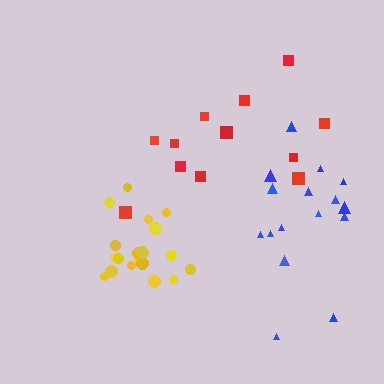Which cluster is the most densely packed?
Yellow.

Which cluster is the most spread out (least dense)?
Red.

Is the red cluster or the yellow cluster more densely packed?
Yellow.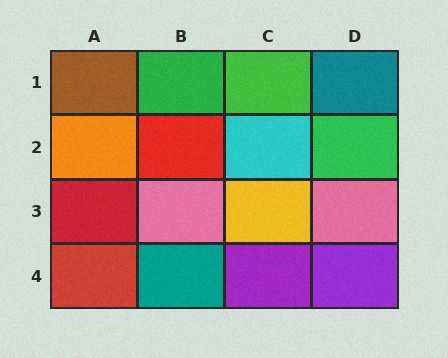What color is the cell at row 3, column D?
Pink.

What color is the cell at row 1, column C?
Green.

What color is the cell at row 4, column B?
Teal.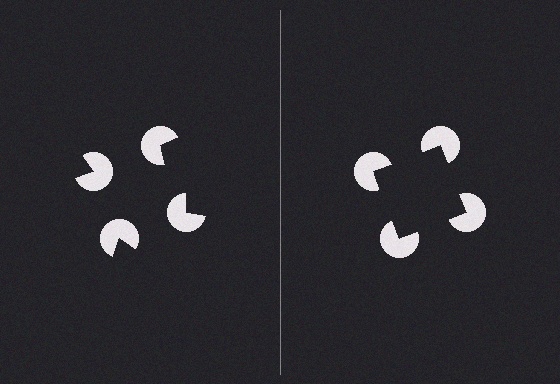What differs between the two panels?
The pac-man discs are positioned identically on both sides; only the wedge orientations differ. On the right they align to a square; on the left they are misaligned.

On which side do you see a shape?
An illusory square appears on the right side. On the left side the wedge cuts are rotated, so no coherent shape forms.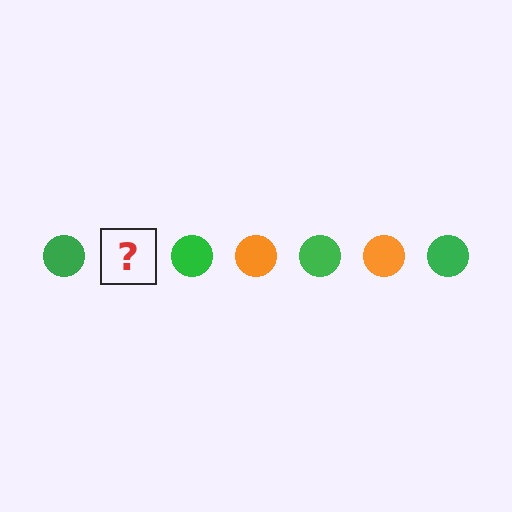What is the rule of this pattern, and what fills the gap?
The rule is that the pattern cycles through green, orange circles. The gap should be filled with an orange circle.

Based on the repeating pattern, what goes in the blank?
The blank should be an orange circle.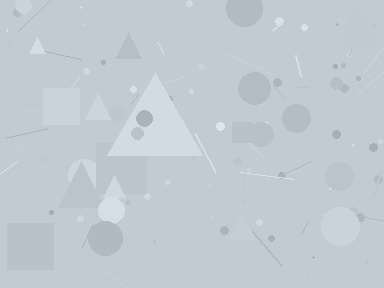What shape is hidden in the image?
A triangle is hidden in the image.